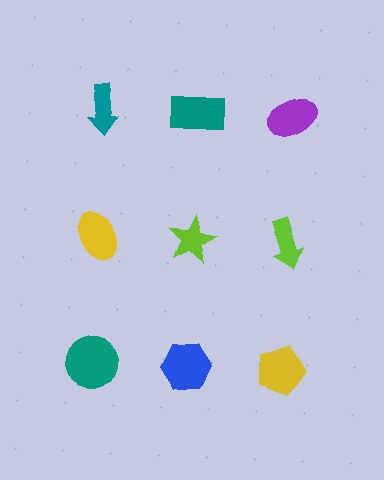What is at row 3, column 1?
A teal circle.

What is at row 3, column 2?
A blue hexagon.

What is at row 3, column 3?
A yellow pentagon.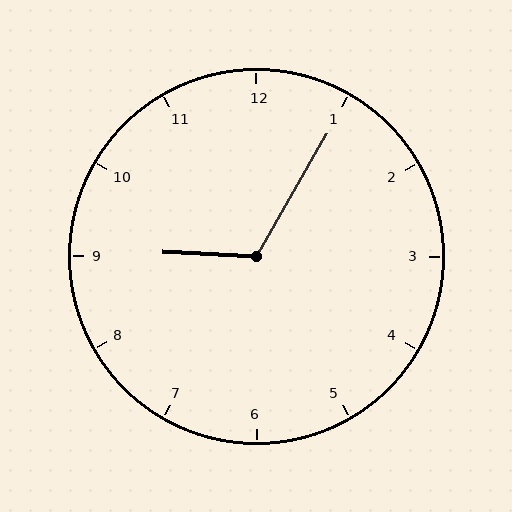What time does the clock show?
9:05.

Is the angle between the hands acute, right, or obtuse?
It is obtuse.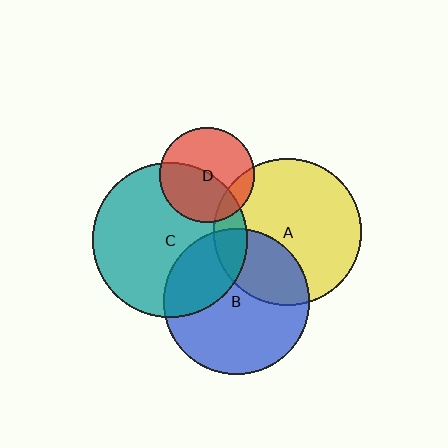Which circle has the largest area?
Circle C (teal).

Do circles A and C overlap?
Yes.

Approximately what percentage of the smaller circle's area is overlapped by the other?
Approximately 10%.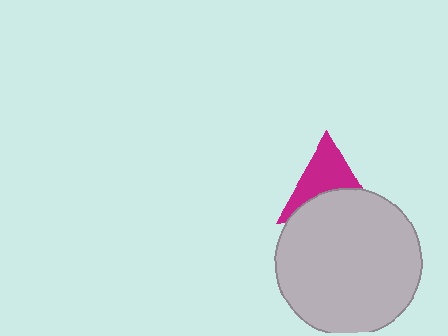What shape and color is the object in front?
The object in front is a light gray circle.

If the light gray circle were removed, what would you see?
You would see the complete magenta triangle.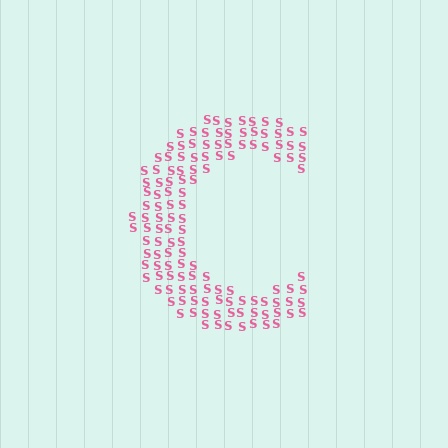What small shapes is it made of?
It is made of small letter S's.